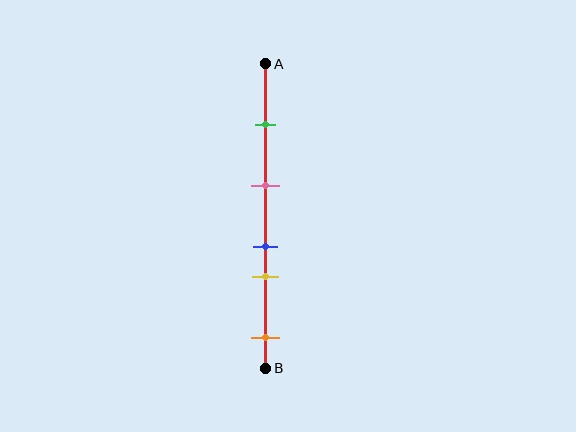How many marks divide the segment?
There are 5 marks dividing the segment.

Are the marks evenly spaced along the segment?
No, the marks are not evenly spaced.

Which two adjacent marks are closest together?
The blue and yellow marks are the closest adjacent pair.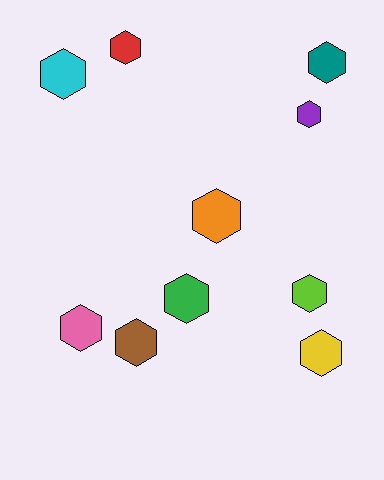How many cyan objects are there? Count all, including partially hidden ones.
There is 1 cyan object.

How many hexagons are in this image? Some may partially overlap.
There are 10 hexagons.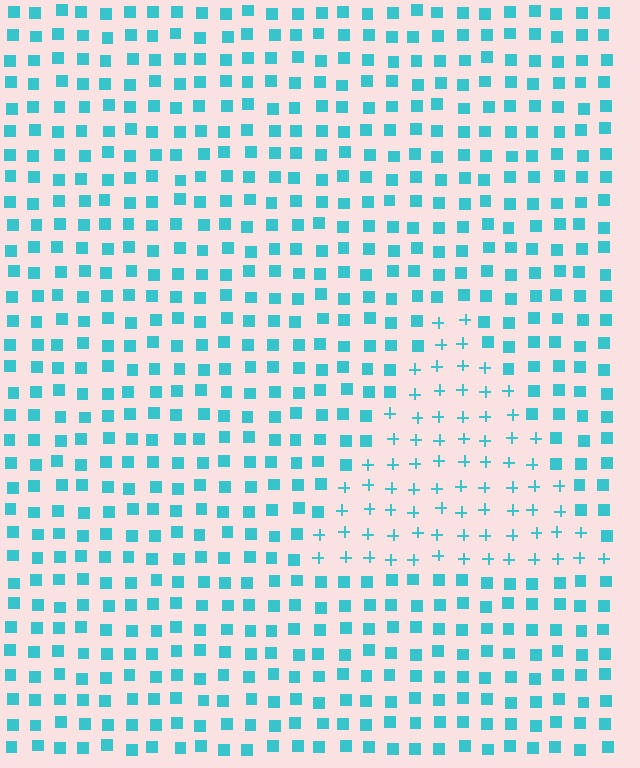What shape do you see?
I see a triangle.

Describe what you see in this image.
The image is filled with small cyan elements arranged in a uniform grid. A triangle-shaped region contains plus signs, while the surrounding area contains squares. The boundary is defined purely by the change in element shape.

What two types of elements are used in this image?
The image uses plus signs inside the triangle region and squares outside it.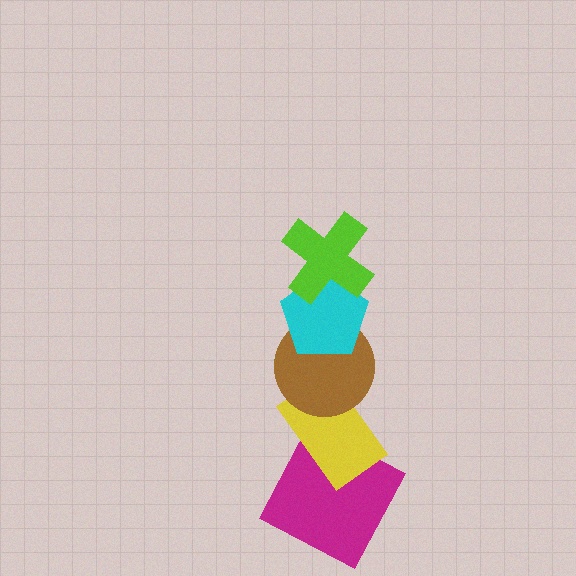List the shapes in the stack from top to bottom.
From top to bottom: the lime cross, the cyan pentagon, the brown circle, the yellow rectangle, the magenta square.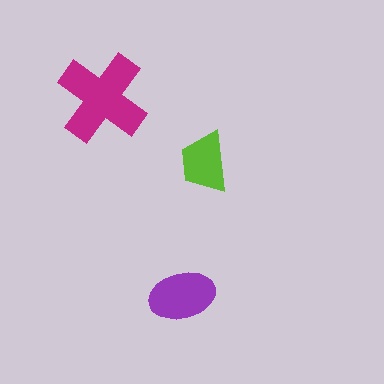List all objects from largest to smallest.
The magenta cross, the purple ellipse, the lime trapezoid.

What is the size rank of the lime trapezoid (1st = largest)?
3rd.